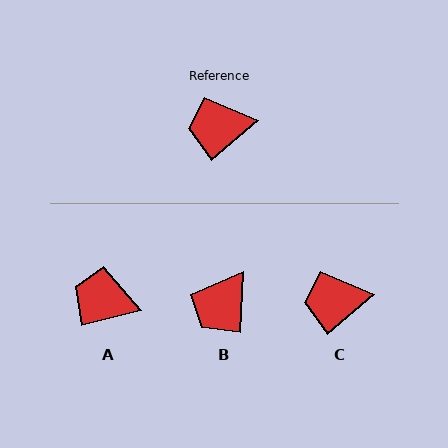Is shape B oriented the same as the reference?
No, it is off by about 46 degrees.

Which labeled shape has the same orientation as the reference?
C.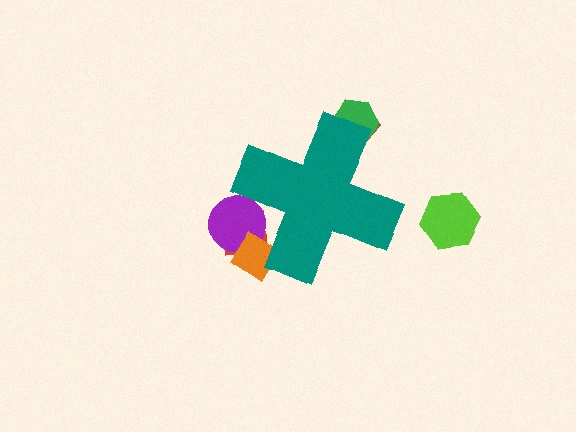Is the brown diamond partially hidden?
Yes, the brown diamond is partially hidden behind the teal cross.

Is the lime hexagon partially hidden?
No, the lime hexagon is fully visible.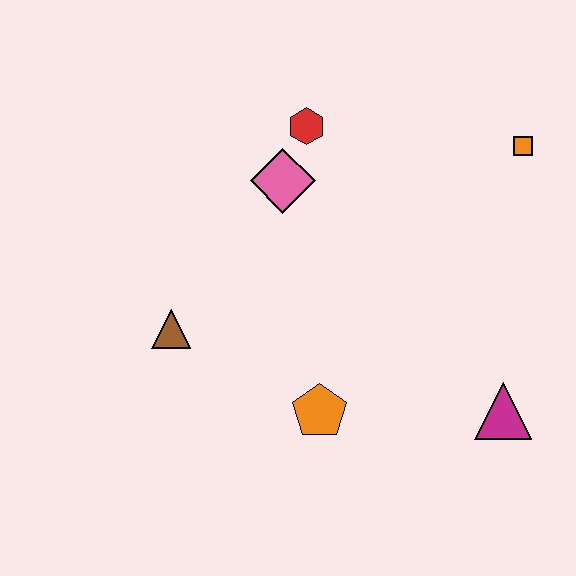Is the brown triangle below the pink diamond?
Yes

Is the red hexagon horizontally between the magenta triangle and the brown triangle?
Yes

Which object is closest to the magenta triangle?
The orange pentagon is closest to the magenta triangle.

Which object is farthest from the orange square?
The brown triangle is farthest from the orange square.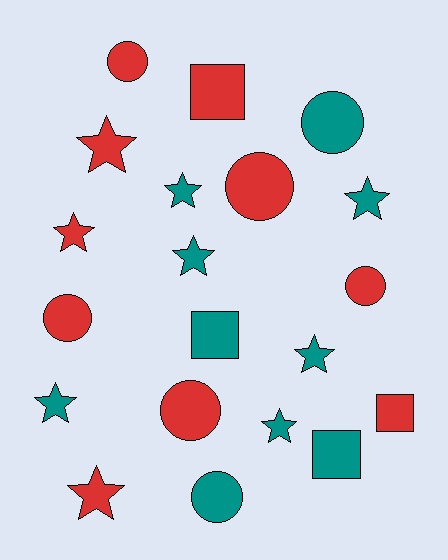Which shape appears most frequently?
Star, with 9 objects.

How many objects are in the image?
There are 20 objects.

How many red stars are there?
There are 3 red stars.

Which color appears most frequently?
Teal, with 10 objects.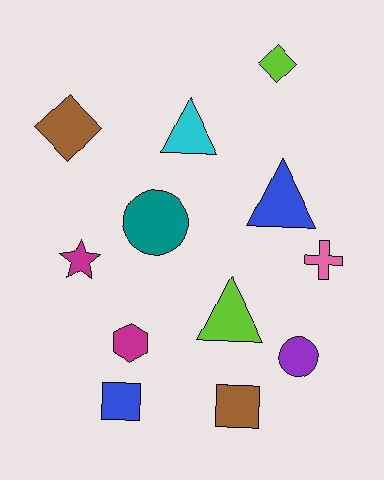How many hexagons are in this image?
There is 1 hexagon.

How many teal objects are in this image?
There is 1 teal object.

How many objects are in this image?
There are 12 objects.